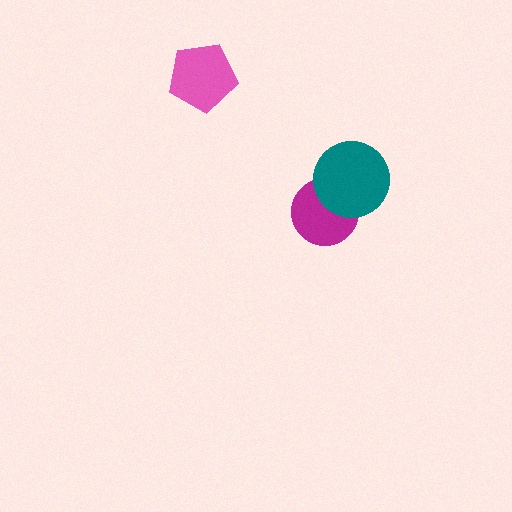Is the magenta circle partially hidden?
Yes, it is partially covered by another shape.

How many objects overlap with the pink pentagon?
0 objects overlap with the pink pentagon.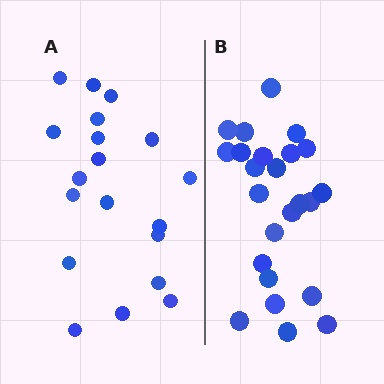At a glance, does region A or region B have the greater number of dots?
Region B (the right region) has more dots.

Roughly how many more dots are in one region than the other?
Region B has about 5 more dots than region A.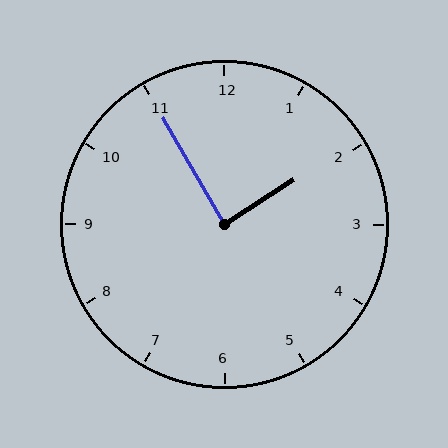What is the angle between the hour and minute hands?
Approximately 88 degrees.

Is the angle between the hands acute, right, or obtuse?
It is right.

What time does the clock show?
1:55.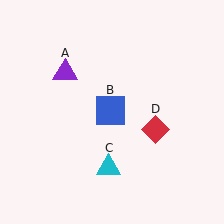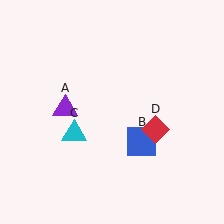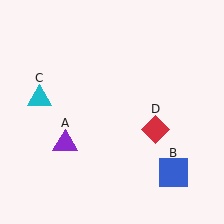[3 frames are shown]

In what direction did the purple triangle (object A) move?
The purple triangle (object A) moved down.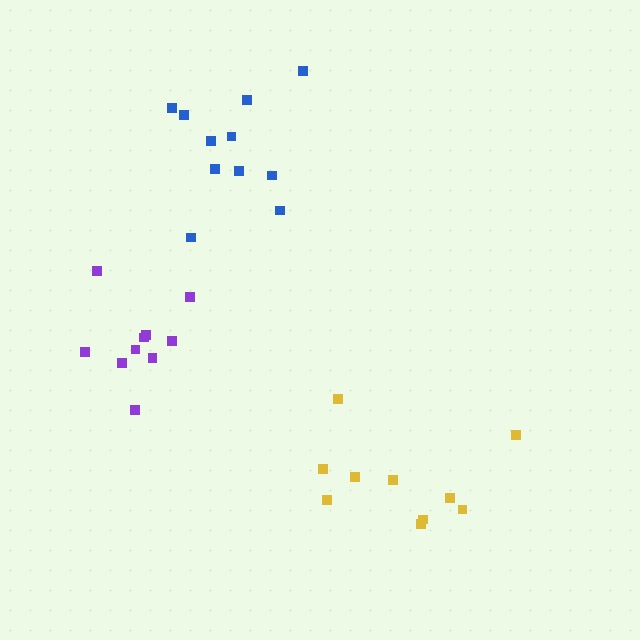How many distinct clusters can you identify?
There are 3 distinct clusters.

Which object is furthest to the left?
The purple cluster is leftmost.